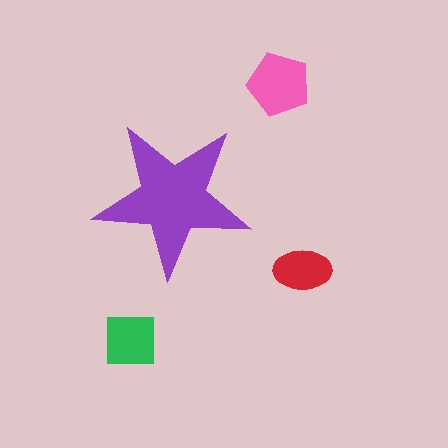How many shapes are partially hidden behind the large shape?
0 shapes are partially hidden.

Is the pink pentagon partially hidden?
No, the pink pentagon is fully visible.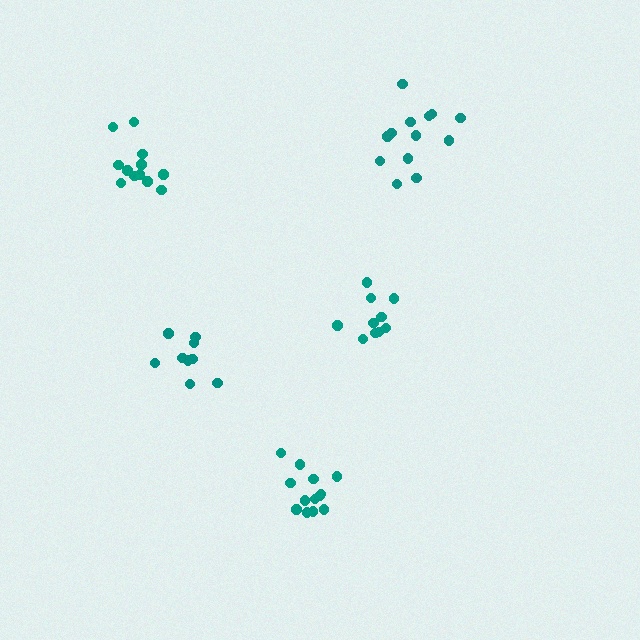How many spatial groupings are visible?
There are 5 spatial groupings.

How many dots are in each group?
Group 1: 13 dots, Group 2: 9 dots, Group 3: 10 dots, Group 4: 12 dots, Group 5: 13 dots (57 total).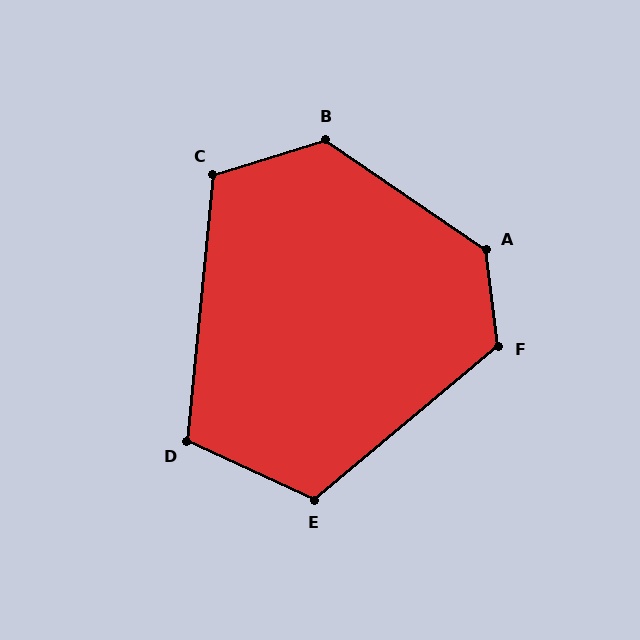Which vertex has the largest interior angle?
A, at approximately 132 degrees.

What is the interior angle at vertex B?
Approximately 128 degrees (obtuse).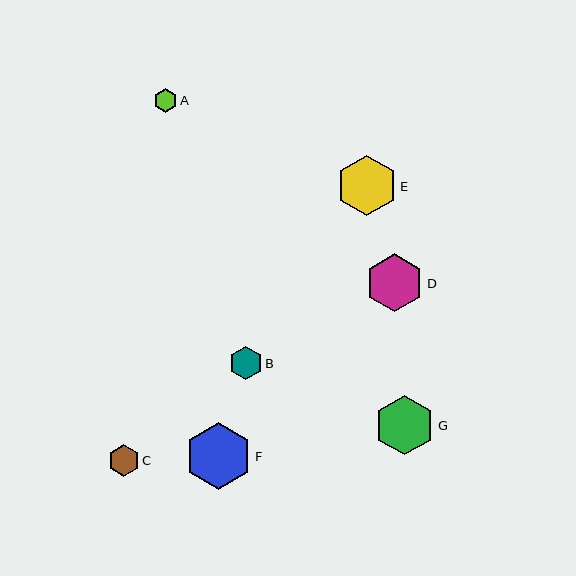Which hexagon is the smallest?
Hexagon A is the smallest with a size of approximately 23 pixels.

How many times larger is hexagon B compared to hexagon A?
Hexagon B is approximately 1.4 times the size of hexagon A.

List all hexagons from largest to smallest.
From largest to smallest: F, E, G, D, B, C, A.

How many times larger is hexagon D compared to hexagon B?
Hexagon D is approximately 1.7 times the size of hexagon B.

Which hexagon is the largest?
Hexagon F is the largest with a size of approximately 67 pixels.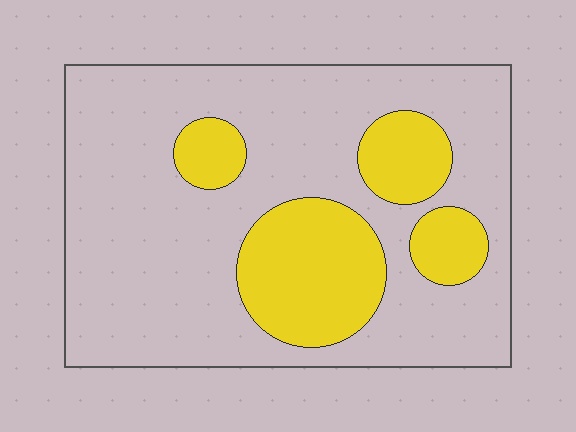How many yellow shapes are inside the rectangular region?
4.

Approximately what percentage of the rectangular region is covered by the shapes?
Approximately 25%.